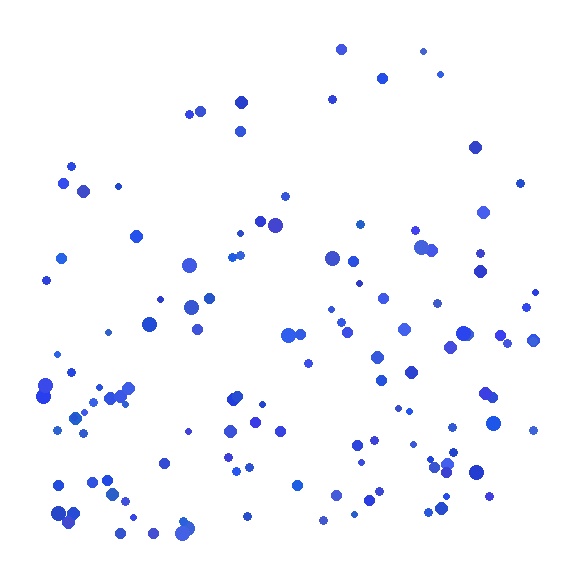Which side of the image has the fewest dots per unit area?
The top.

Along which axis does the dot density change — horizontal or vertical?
Vertical.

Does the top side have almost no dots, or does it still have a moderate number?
Still a moderate number, just noticeably fewer than the bottom.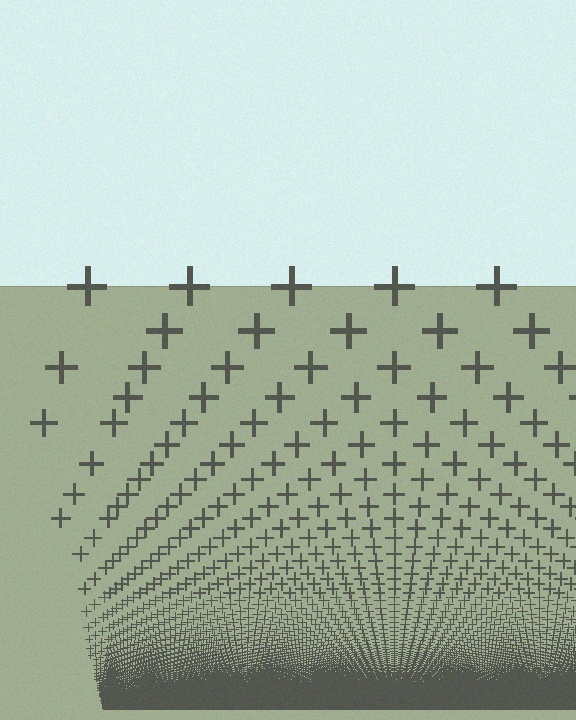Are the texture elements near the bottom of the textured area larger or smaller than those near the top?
Smaller. The gradient is inverted — elements near the bottom are smaller and denser.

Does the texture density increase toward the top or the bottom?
Density increases toward the bottom.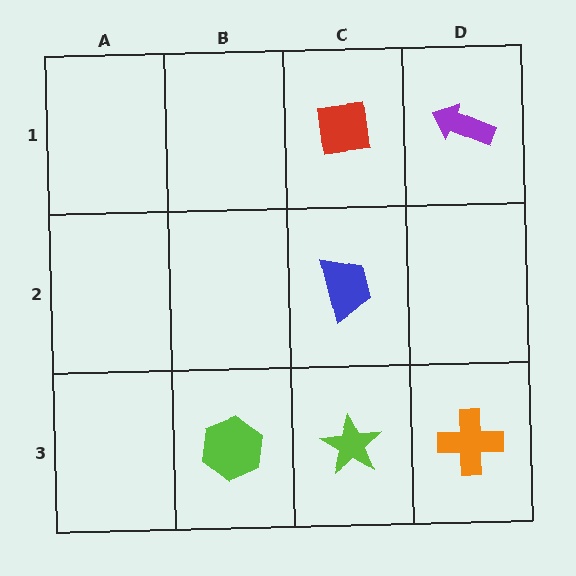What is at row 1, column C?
A red square.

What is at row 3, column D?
An orange cross.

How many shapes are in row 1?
2 shapes.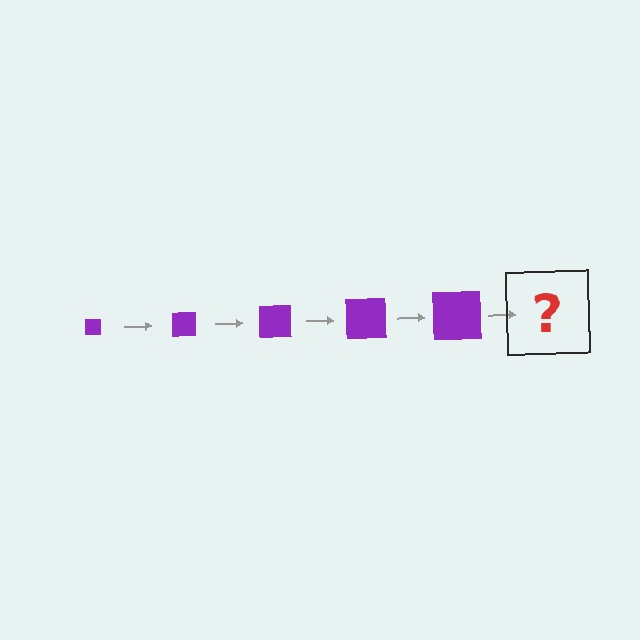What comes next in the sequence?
The next element should be a purple square, larger than the previous one.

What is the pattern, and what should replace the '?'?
The pattern is that the square gets progressively larger each step. The '?' should be a purple square, larger than the previous one.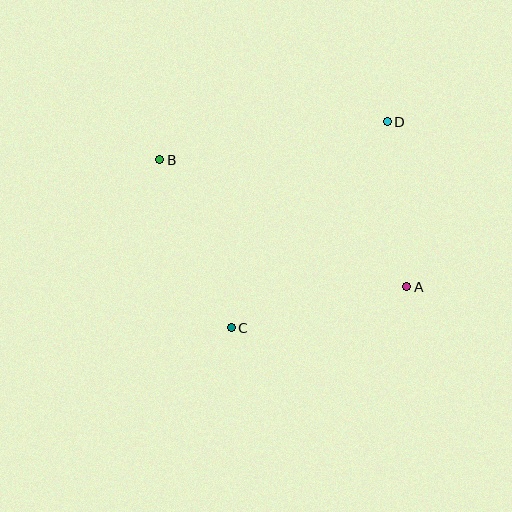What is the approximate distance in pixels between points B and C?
The distance between B and C is approximately 183 pixels.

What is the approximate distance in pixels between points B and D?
The distance between B and D is approximately 231 pixels.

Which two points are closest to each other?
Points A and D are closest to each other.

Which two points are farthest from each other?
Points A and B are farthest from each other.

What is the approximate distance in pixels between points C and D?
The distance between C and D is approximately 259 pixels.